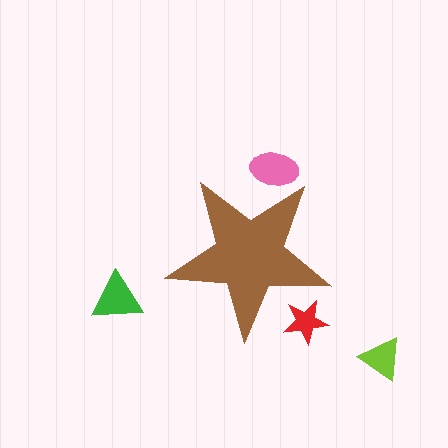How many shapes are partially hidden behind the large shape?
2 shapes are partially hidden.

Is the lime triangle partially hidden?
No, the lime triangle is fully visible.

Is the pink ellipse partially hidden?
Yes, the pink ellipse is partially hidden behind the brown star.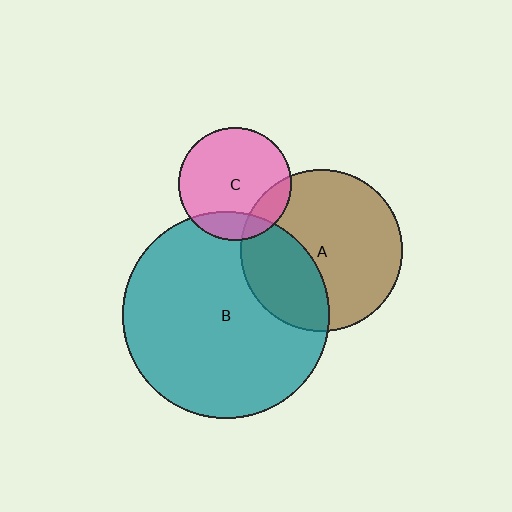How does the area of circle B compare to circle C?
Approximately 3.3 times.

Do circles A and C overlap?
Yes.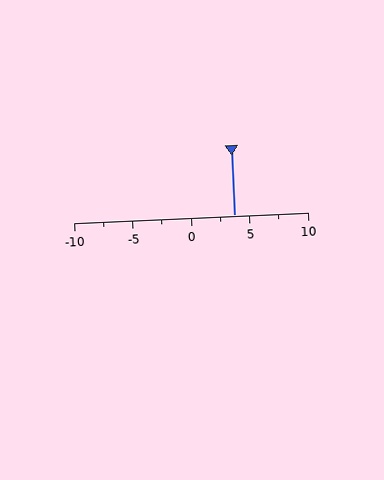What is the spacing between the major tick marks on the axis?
The major ticks are spaced 5 apart.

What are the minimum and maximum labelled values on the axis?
The axis runs from -10 to 10.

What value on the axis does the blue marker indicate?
The marker indicates approximately 3.8.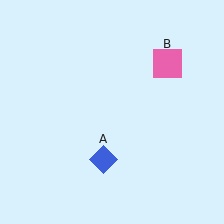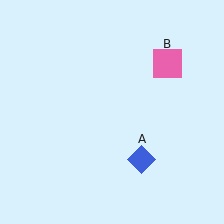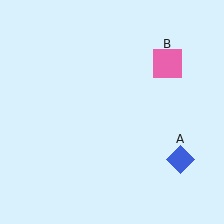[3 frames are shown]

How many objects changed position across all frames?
1 object changed position: blue diamond (object A).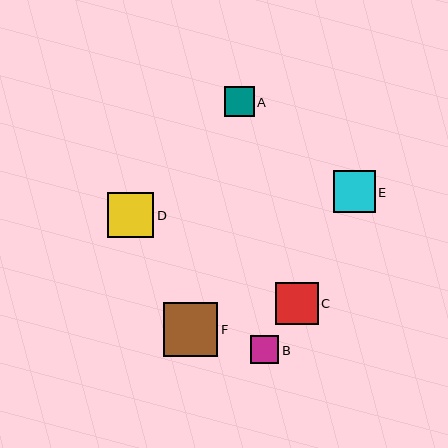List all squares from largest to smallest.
From largest to smallest: F, D, C, E, A, B.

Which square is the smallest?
Square B is the smallest with a size of approximately 29 pixels.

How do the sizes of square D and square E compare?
Square D and square E are approximately the same size.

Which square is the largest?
Square F is the largest with a size of approximately 54 pixels.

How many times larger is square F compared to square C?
Square F is approximately 1.3 times the size of square C.